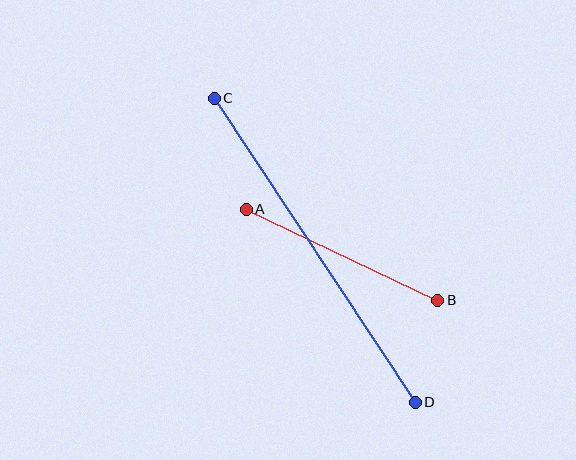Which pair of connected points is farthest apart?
Points C and D are farthest apart.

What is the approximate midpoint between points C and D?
The midpoint is at approximately (315, 250) pixels.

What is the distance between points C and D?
The distance is approximately 364 pixels.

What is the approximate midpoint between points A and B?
The midpoint is at approximately (342, 255) pixels.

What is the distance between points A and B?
The distance is approximately 212 pixels.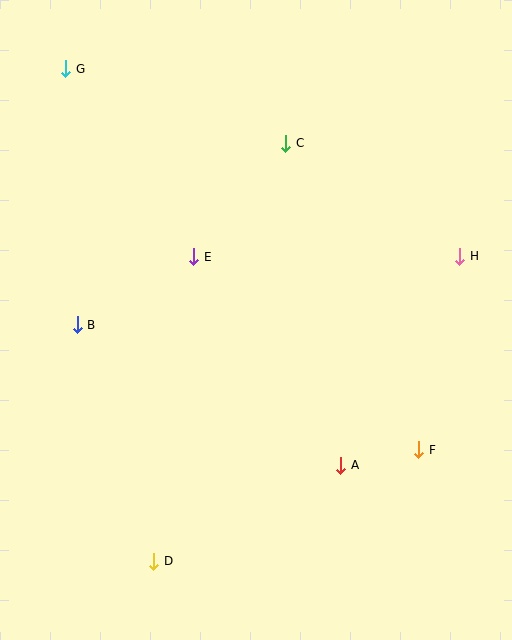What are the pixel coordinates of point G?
Point G is at (66, 69).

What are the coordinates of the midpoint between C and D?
The midpoint between C and D is at (220, 352).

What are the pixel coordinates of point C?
Point C is at (286, 143).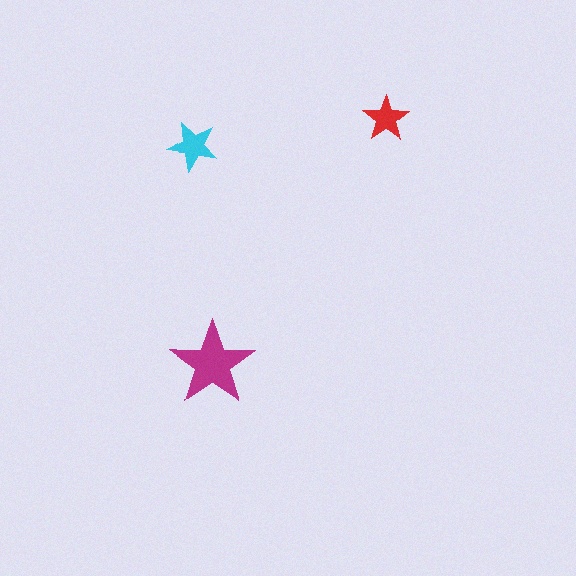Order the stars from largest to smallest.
the magenta one, the cyan one, the red one.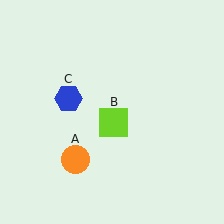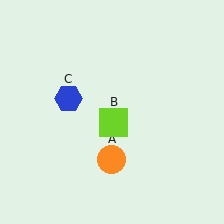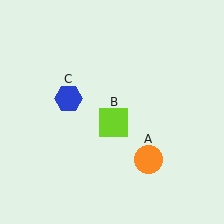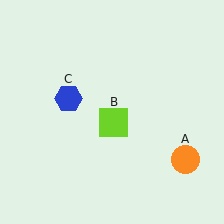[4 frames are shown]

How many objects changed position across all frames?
1 object changed position: orange circle (object A).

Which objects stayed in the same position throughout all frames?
Lime square (object B) and blue hexagon (object C) remained stationary.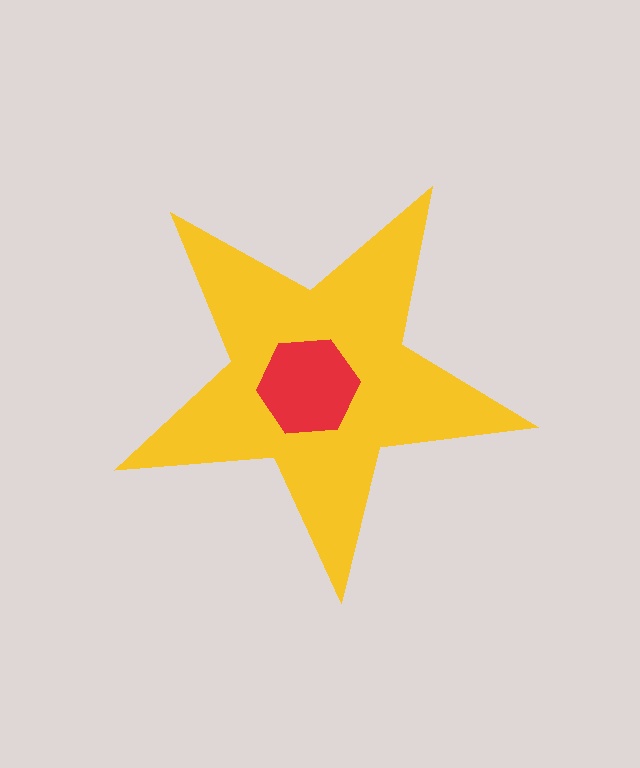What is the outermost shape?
The yellow star.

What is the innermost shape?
The red hexagon.